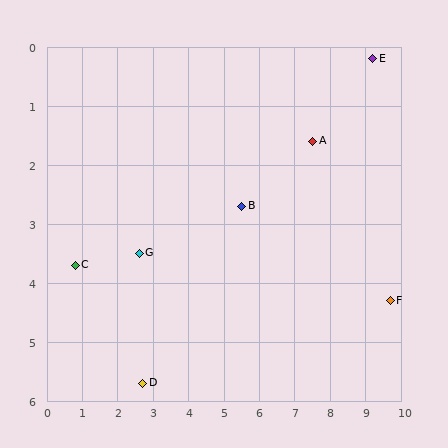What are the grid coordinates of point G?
Point G is at approximately (2.6, 3.5).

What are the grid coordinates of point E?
Point E is at approximately (9.2, 0.2).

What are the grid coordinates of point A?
Point A is at approximately (7.5, 1.6).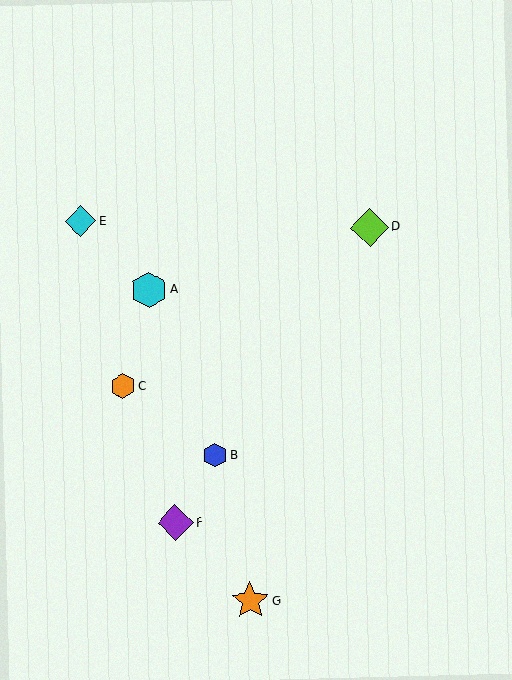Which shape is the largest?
The orange star (labeled G) is the largest.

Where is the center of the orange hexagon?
The center of the orange hexagon is at (123, 386).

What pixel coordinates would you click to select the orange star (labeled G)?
Click at (250, 601) to select the orange star G.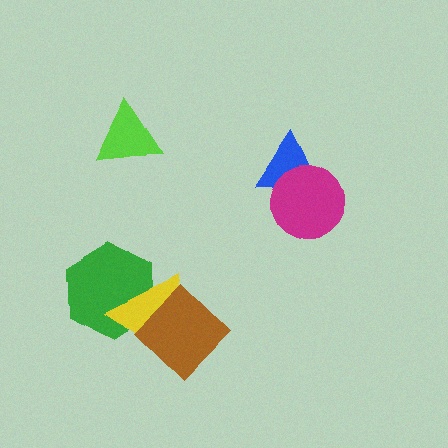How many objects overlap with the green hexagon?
2 objects overlap with the green hexagon.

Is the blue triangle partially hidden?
Yes, it is partially covered by another shape.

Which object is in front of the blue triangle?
The magenta circle is in front of the blue triangle.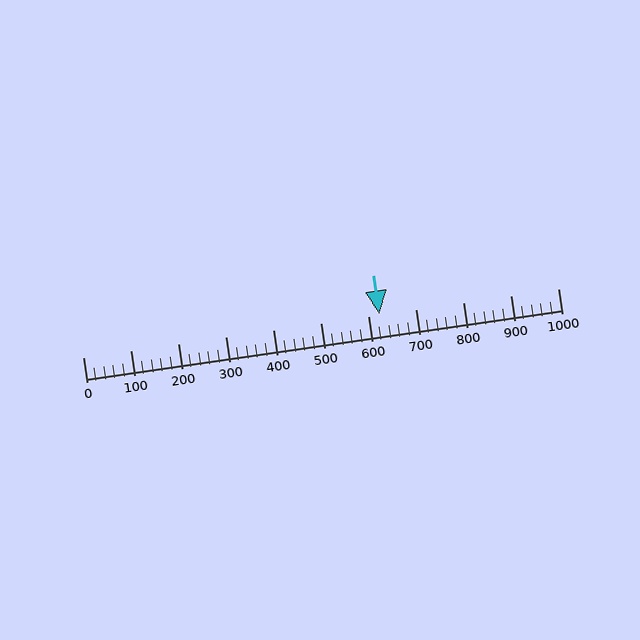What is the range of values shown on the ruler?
The ruler shows values from 0 to 1000.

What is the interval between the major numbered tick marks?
The major tick marks are spaced 100 units apart.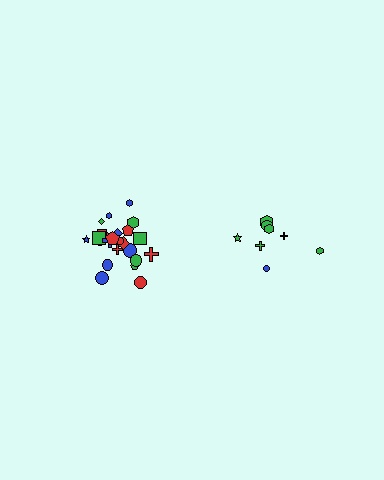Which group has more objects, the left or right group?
The left group.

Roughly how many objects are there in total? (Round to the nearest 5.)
Roughly 35 objects in total.